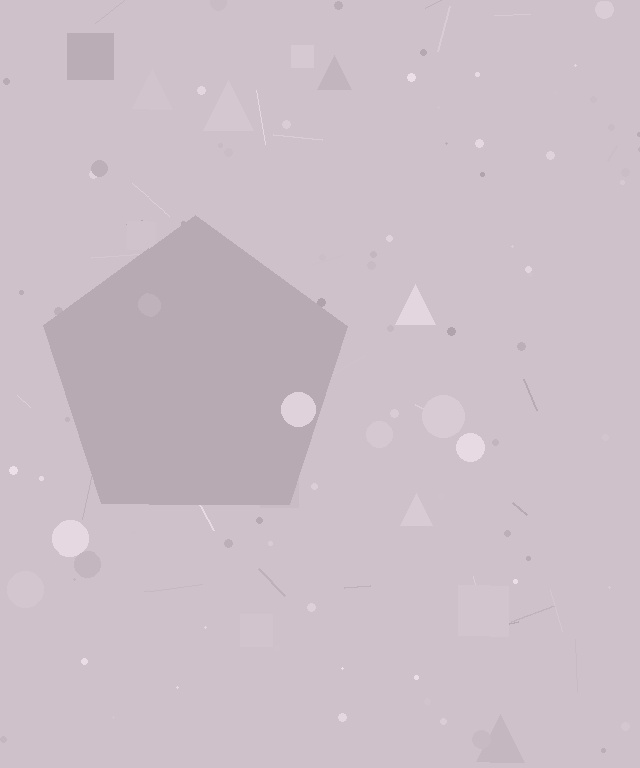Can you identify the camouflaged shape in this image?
The camouflaged shape is a pentagon.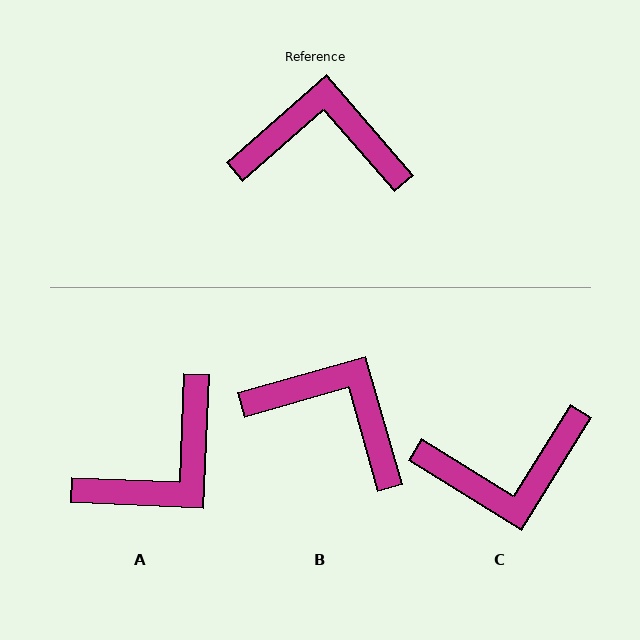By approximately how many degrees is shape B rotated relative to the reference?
Approximately 25 degrees clockwise.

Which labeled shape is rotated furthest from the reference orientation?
C, about 163 degrees away.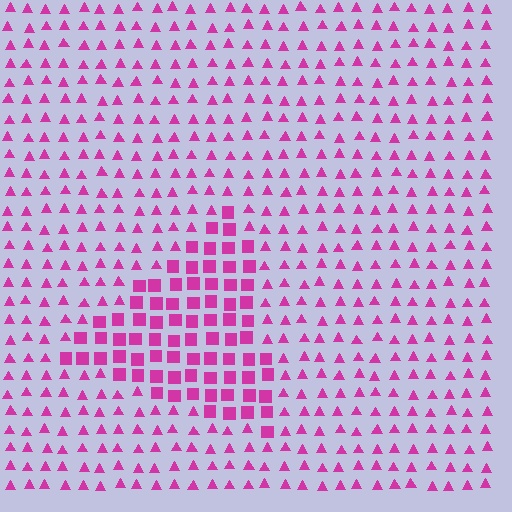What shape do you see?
I see a triangle.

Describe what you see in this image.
The image is filled with small magenta elements arranged in a uniform grid. A triangle-shaped region contains squares, while the surrounding area contains triangles. The boundary is defined purely by the change in element shape.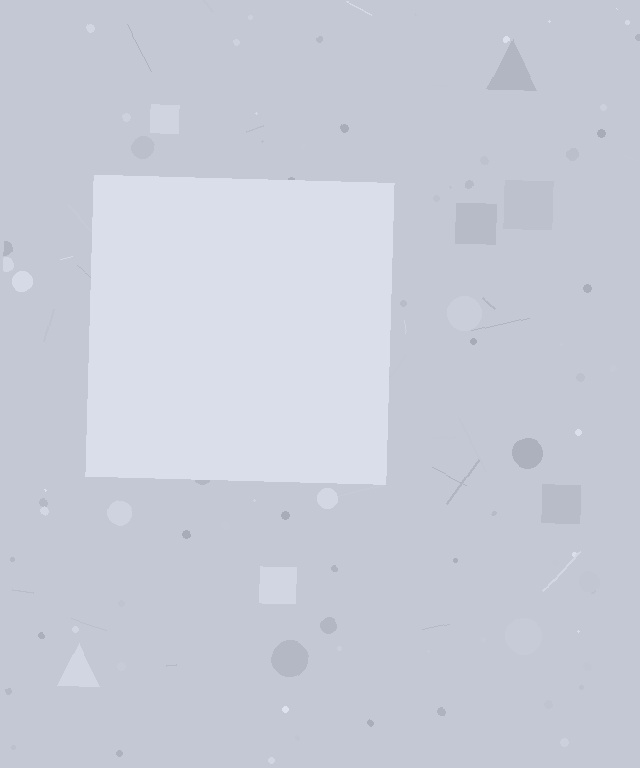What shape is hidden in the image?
A square is hidden in the image.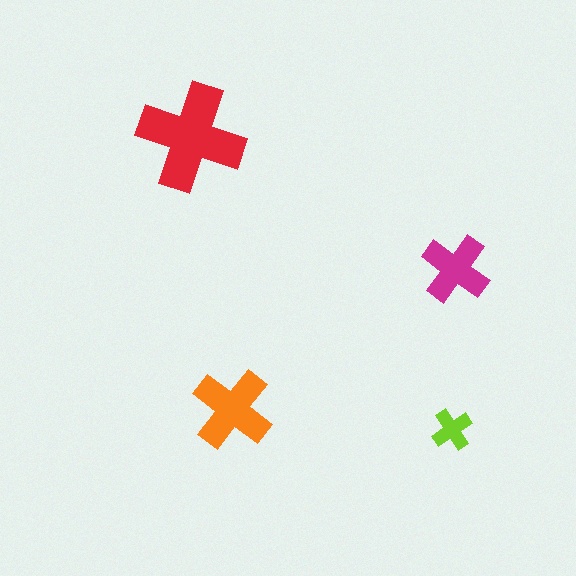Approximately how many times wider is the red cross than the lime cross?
About 2.5 times wider.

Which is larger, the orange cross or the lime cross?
The orange one.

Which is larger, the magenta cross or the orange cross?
The orange one.